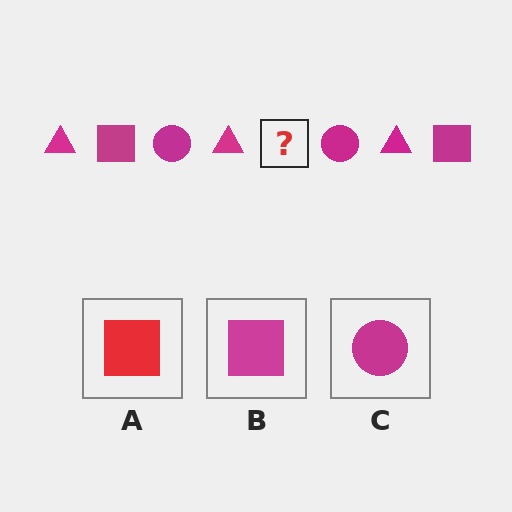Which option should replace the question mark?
Option B.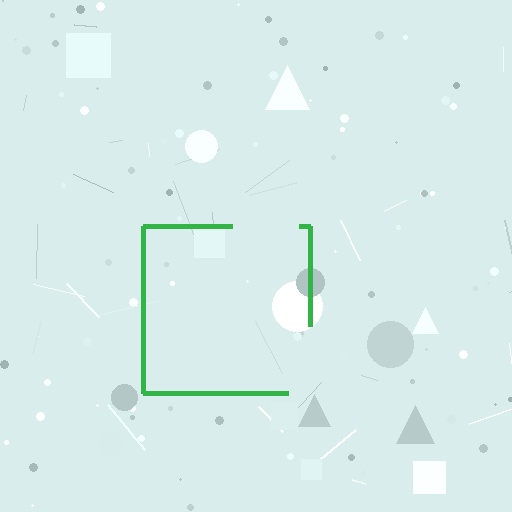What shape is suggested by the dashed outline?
The dashed outline suggests a square.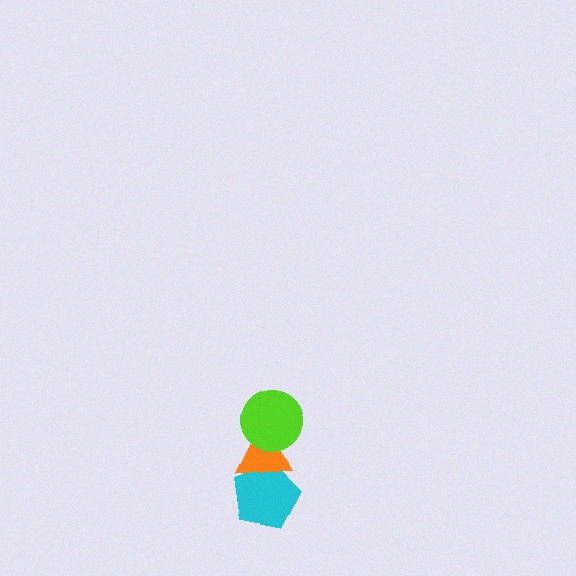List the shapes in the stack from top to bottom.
From top to bottom: the lime circle, the orange triangle, the cyan pentagon.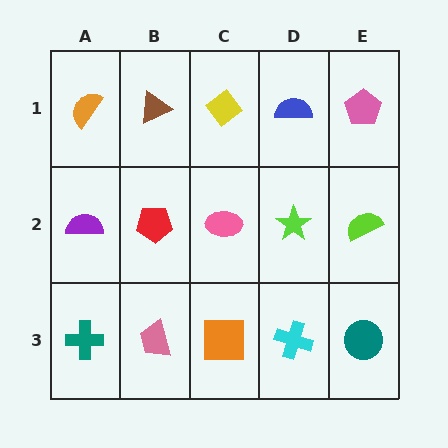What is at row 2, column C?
A pink ellipse.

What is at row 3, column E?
A teal circle.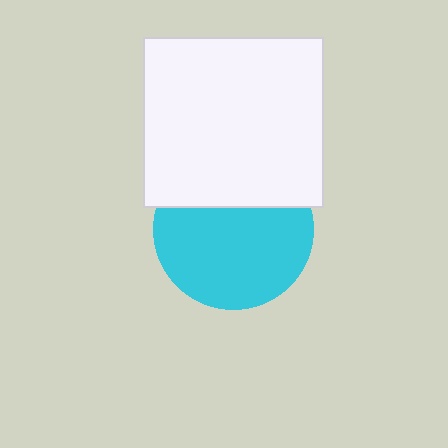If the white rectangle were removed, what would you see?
You would see the complete cyan circle.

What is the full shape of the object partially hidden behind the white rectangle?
The partially hidden object is a cyan circle.